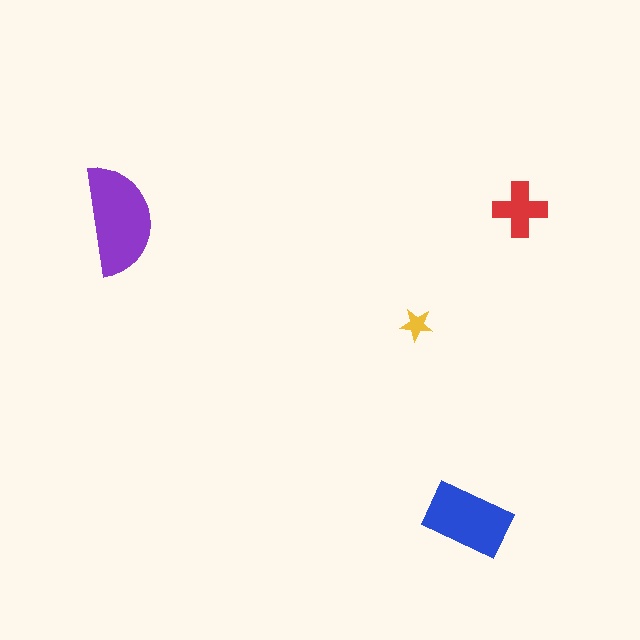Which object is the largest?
The purple semicircle.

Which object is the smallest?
The yellow star.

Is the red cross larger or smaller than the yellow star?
Larger.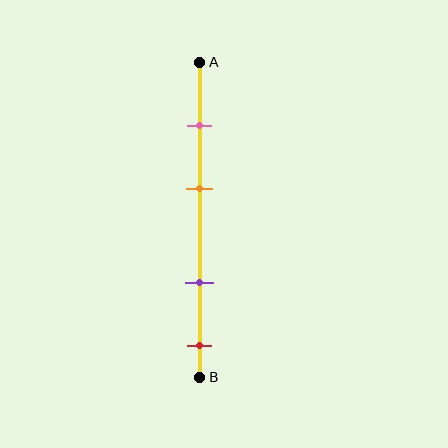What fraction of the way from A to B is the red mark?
The red mark is approximately 90% (0.9) of the way from A to B.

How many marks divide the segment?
There are 4 marks dividing the segment.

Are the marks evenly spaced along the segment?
No, the marks are not evenly spaced.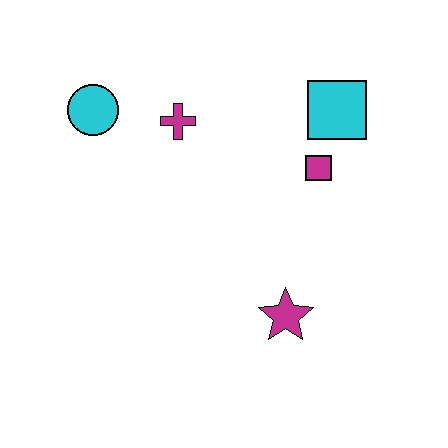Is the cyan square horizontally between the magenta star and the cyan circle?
No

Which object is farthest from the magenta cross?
The magenta star is farthest from the magenta cross.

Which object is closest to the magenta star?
The magenta square is closest to the magenta star.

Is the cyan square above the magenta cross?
Yes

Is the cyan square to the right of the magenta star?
Yes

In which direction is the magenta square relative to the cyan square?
The magenta square is below the cyan square.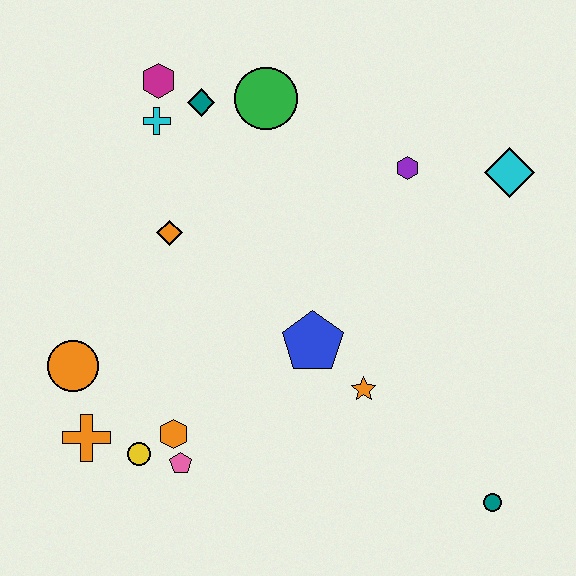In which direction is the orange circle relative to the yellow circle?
The orange circle is above the yellow circle.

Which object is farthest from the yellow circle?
The cyan diamond is farthest from the yellow circle.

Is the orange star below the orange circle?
Yes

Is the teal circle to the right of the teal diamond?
Yes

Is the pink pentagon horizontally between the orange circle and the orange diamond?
No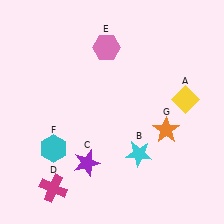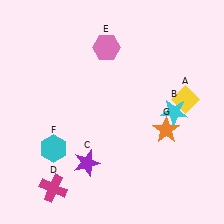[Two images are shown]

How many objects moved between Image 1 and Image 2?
1 object moved between the two images.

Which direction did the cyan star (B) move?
The cyan star (B) moved up.